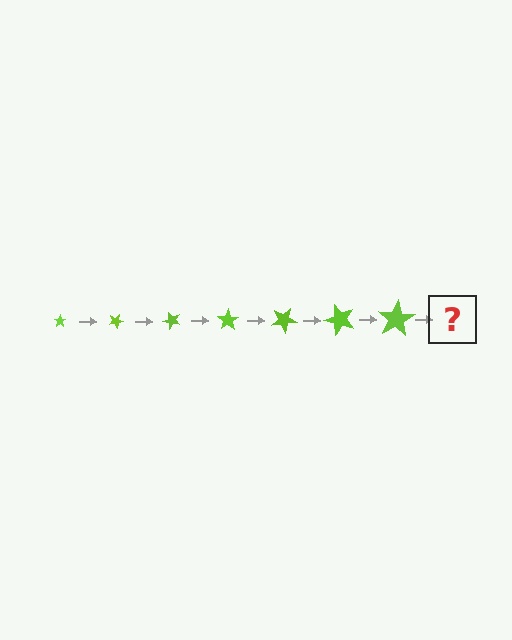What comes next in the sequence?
The next element should be a star, larger than the previous one and rotated 175 degrees from the start.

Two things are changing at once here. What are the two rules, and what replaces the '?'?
The two rules are that the star grows larger each step and it rotates 25 degrees each step. The '?' should be a star, larger than the previous one and rotated 175 degrees from the start.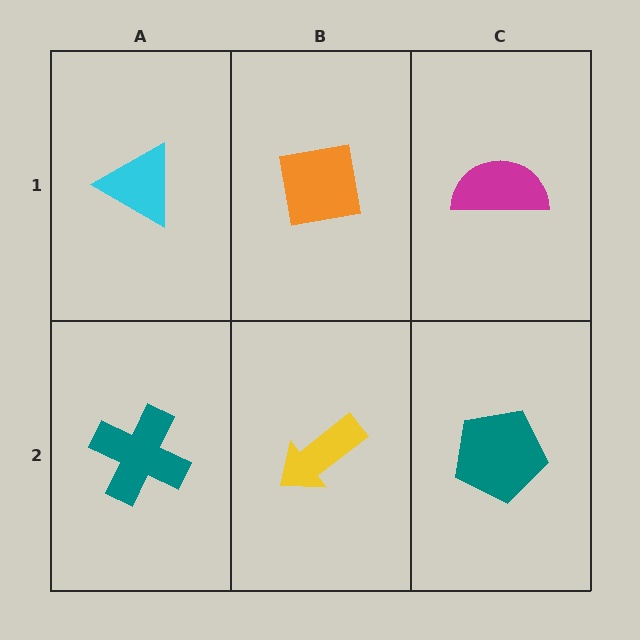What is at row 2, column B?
A yellow arrow.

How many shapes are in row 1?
3 shapes.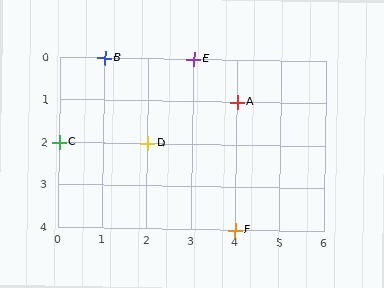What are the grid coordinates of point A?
Point A is at grid coordinates (4, 1).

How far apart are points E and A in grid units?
Points E and A are 1 column and 1 row apart (about 1.4 grid units diagonally).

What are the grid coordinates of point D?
Point D is at grid coordinates (2, 2).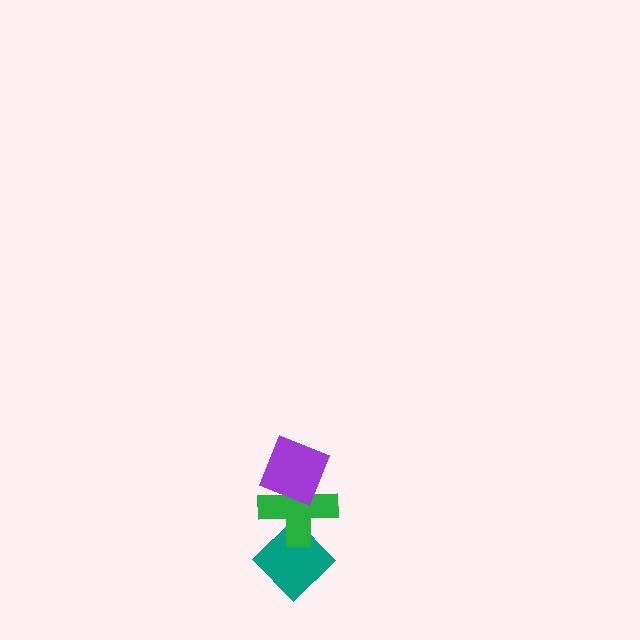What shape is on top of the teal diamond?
The green cross is on top of the teal diamond.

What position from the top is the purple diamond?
The purple diamond is 1st from the top.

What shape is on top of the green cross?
The purple diamond is on top of the green cross.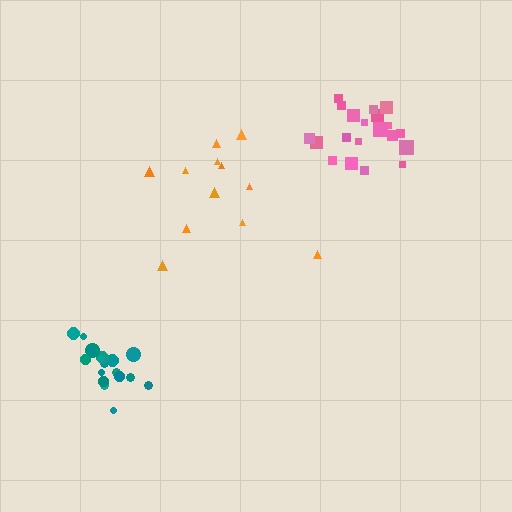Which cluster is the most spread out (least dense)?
Orange.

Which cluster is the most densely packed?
Teal.